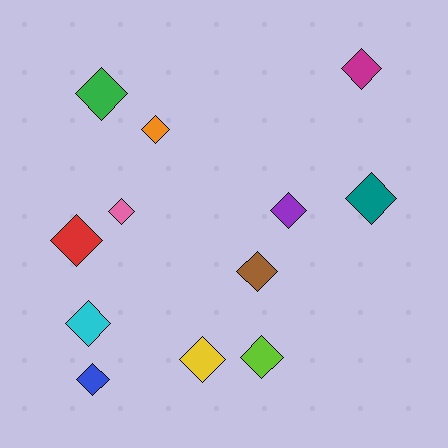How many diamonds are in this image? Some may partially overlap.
There are 12 diamonds.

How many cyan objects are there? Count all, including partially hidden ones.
There is 1 cyan object.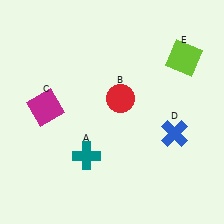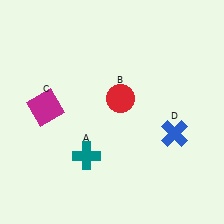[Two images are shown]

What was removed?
The lime square (E) was removed in Image 2.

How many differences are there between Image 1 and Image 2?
There is 1 difference between the two images.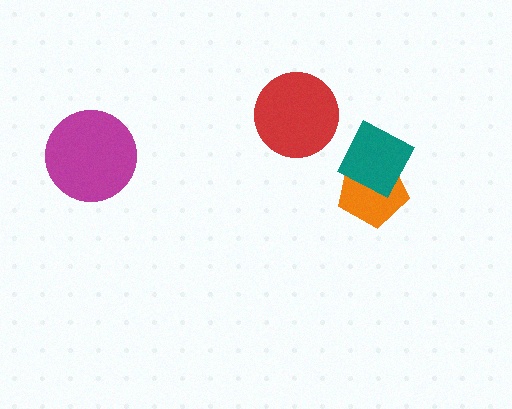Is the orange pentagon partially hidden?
Yes, it is partially covered by another shape.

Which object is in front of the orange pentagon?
The teal square is in front of the orange pentagon.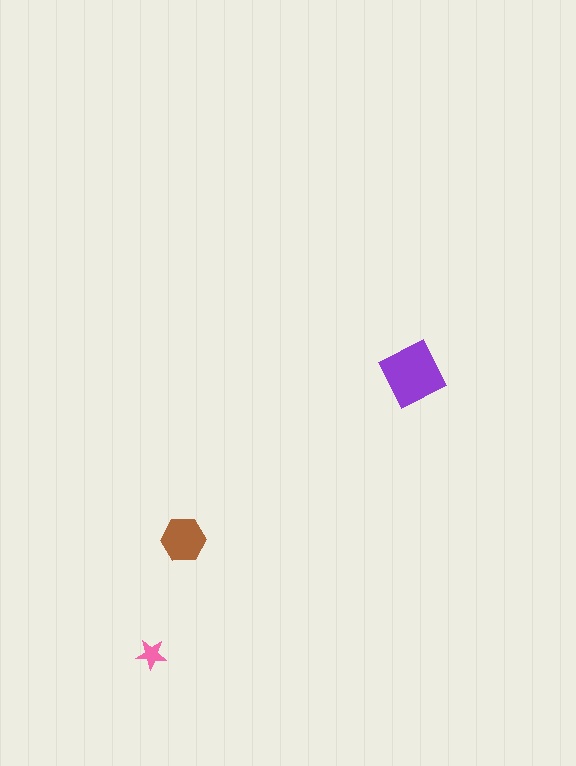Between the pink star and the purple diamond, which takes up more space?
The purple diamond.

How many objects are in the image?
There are 3 objects in the image.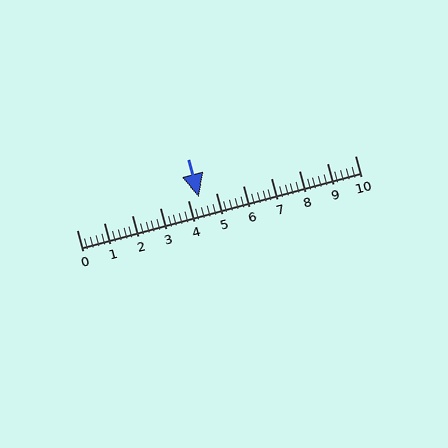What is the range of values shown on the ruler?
The ruler shows values from 0 to 10.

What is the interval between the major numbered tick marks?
The major tick marks are spaced 1 units apart.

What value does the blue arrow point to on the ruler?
The blue arrow points to approximately 4.4.